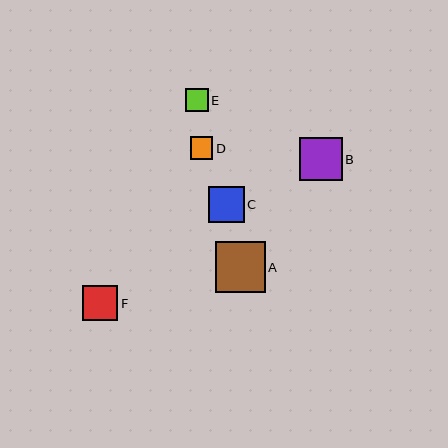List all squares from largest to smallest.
From largest to smallest: A, B, C, F, E, D.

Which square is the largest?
Square A is the largest with a size of approximately 50 pixels.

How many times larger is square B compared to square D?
Square B is approximately 1.9 times the size of square D.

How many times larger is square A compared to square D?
Square A is approximately 2.3 times the size of square D.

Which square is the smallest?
Square D is the smallest with a size of approximately 22 pixels.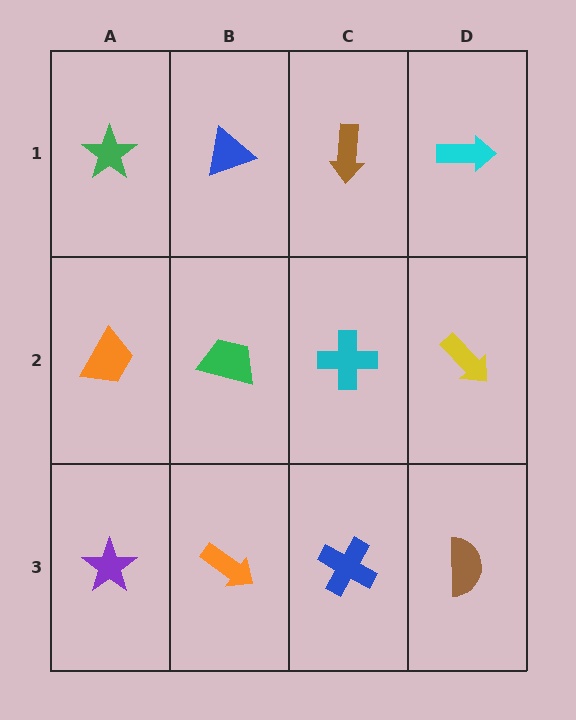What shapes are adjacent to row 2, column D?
A cyan arrow (row 1, column D), a brown semicircle (row 3, column D), a cyan cross (row 2, column C).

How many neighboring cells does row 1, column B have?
3.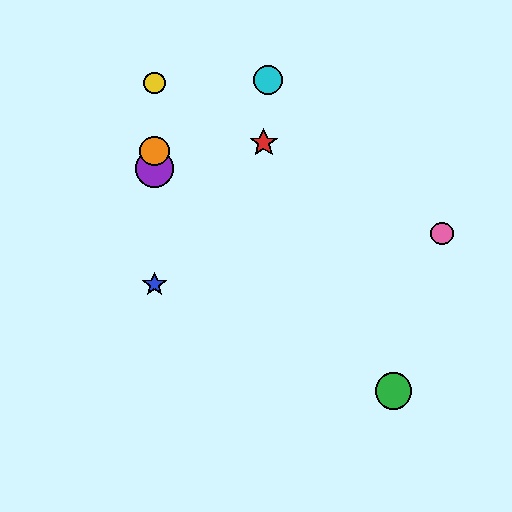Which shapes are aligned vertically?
The blue star, the yellow circle, the purple circle, the orange circle are aligned vertically.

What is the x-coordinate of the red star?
The red star is at x≈264.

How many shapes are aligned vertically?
4 shapes (the blue star, the yellow circle, the purple circle, the orange circle) are aligned vertically.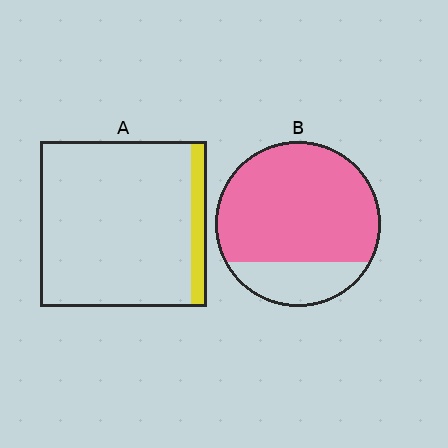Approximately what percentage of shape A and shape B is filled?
A is approximately 10% and B is approximately 80%.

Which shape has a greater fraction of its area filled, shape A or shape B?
Shape B.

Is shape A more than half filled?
No.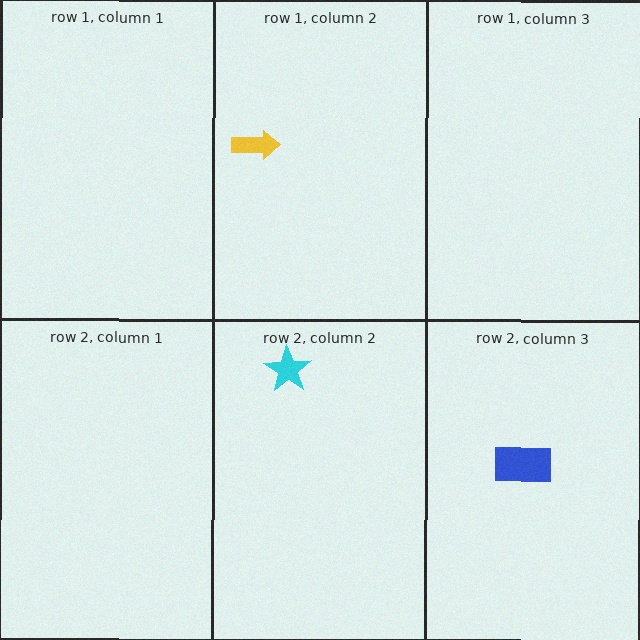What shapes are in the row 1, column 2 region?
The yellow arrow.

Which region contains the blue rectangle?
The row 2, column 3 region.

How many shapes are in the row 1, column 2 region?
1.